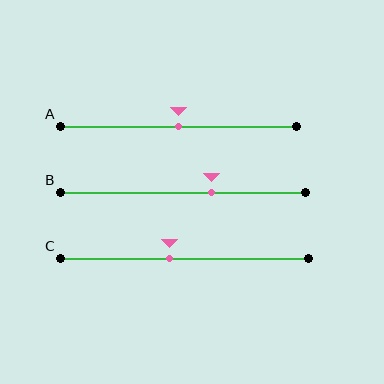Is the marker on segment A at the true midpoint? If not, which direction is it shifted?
Yes, the marker on segment A is at the true midpoint.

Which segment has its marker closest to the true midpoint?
Segment A has its marker closest to the true midpoint.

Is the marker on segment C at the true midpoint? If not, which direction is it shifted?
No, the marker on segment C is shifted to the left by about 6% of the segment length.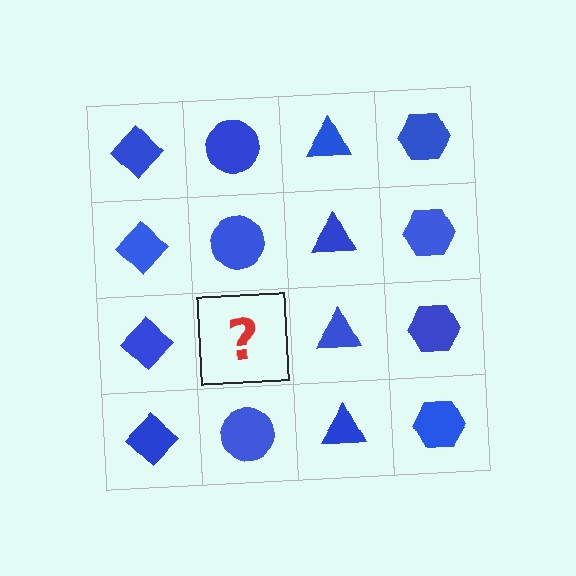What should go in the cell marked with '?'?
The missing cell should contain a blue circle.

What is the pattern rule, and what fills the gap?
The rule is that each column has a consistent shape. The gap should be filled with a blue circle.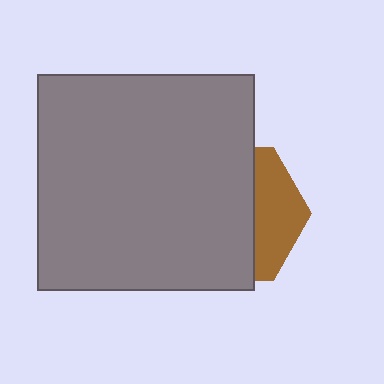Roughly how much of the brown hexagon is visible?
A small part of it is visible (roughly 32%).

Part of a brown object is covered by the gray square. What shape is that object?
It is a hexagon.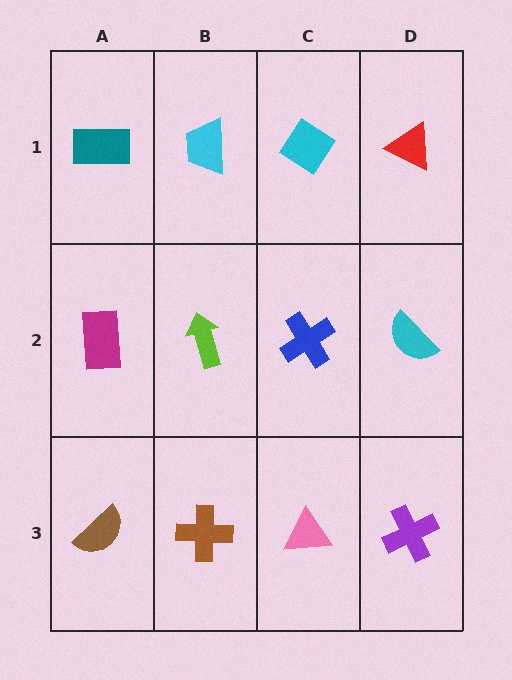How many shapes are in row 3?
4 shapes.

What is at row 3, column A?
A brown semicircle.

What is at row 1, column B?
A cyan trapezoid.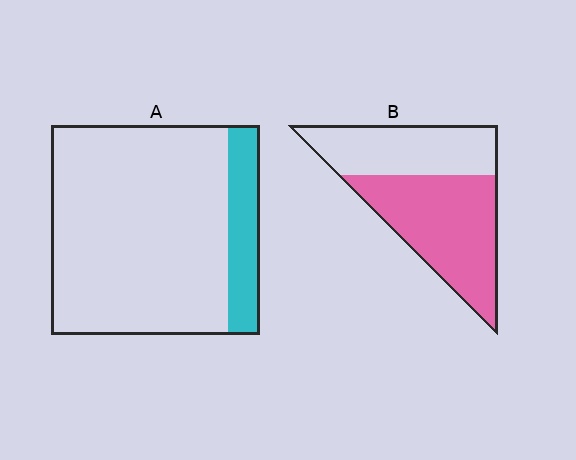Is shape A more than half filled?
No.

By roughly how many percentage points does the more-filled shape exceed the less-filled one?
By roughly 45 percentage points (B over A).